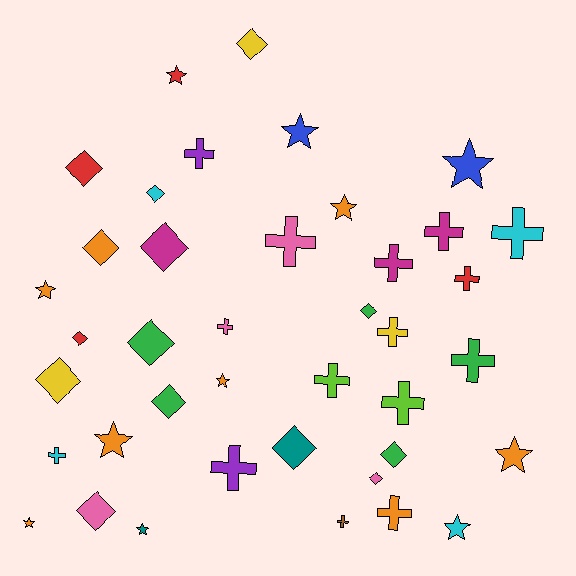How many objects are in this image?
There are 40 objects.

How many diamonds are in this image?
There are 14 diamonds.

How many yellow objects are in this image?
There are 3 yellow objects.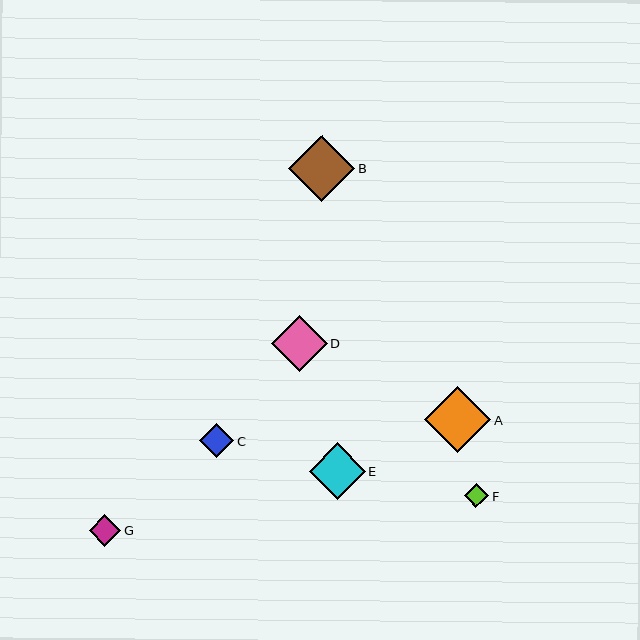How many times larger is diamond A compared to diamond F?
Diamond A is approximately 2.8 times the size of diamond F.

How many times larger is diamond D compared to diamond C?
Diamond D is approximately 1.6 times the size of diamond C.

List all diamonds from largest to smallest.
From largest to smallest: A, B, E, D, C, G, F.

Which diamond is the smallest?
Diamond F is the smallest with a size of approximately 24 pixels.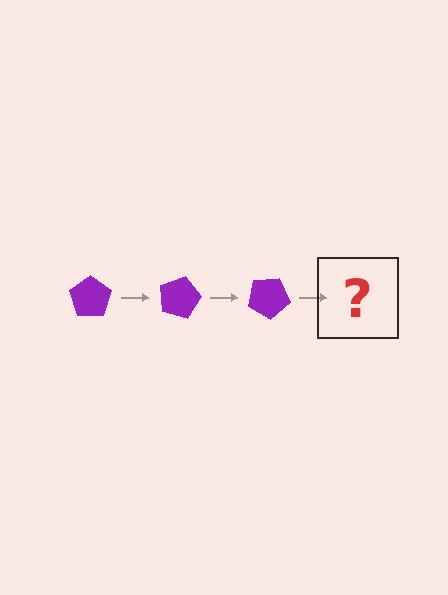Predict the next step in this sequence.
The next step is a purple pentagon rotated 45 degrees.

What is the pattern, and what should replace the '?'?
The pattern is that the pentagon rotates 15 degrees each step. The '?' should be a purple pentagon rotated 45 degrees.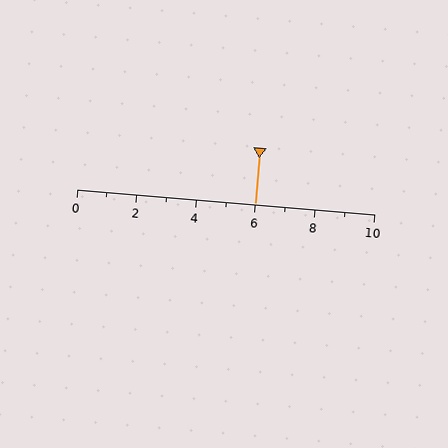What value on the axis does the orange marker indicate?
The marker indicates approximately 6.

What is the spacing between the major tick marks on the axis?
The major ticks are spaced 2 apart.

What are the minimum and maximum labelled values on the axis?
The axis runs from 0 to 10.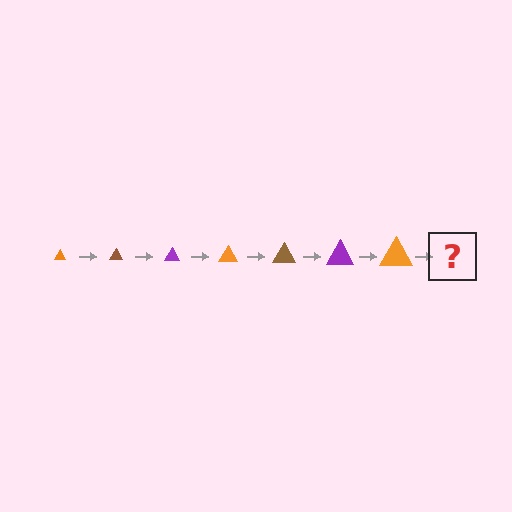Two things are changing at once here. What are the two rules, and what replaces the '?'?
The two rules are that the triangle grows larger each step and the color cycles through orange, brown, and purple. The '?' should be a brown triangle, larger than the previous one.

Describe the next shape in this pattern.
It should be a brown triangle, larger than the previous one.